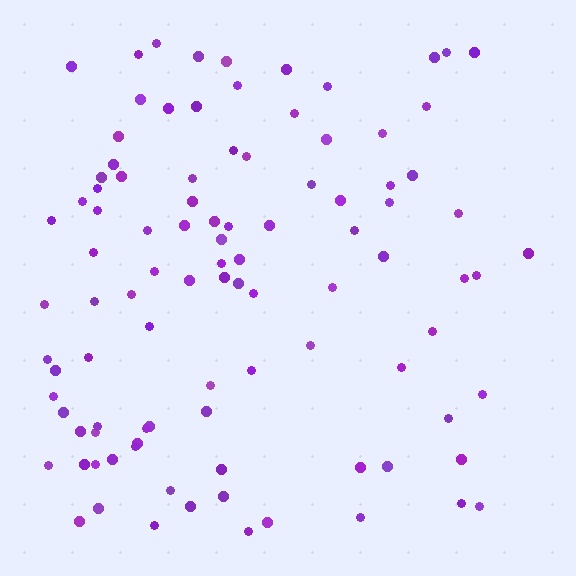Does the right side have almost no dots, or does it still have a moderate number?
Still a moderate number, just noticeably fewer than the left.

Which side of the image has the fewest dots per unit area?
The right.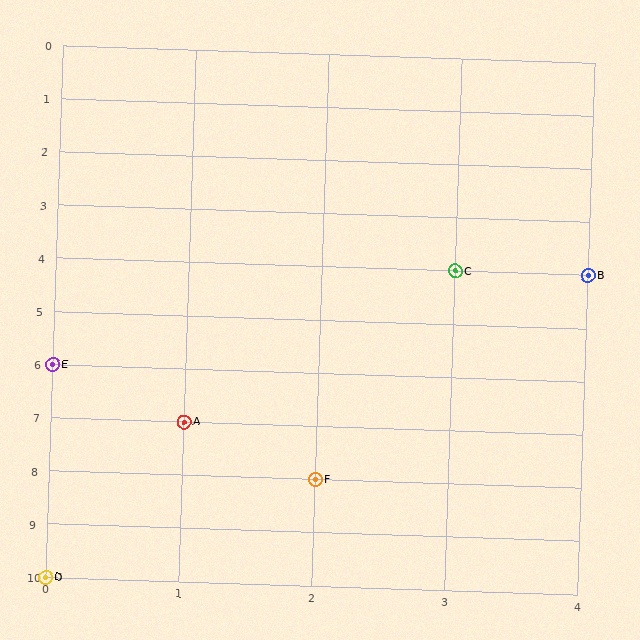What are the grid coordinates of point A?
Point A is at grid coordinates (1, 7).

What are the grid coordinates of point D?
Point D is at grid coordinates (0, 10).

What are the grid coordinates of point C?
Point C is at grid coordinates (3, 4).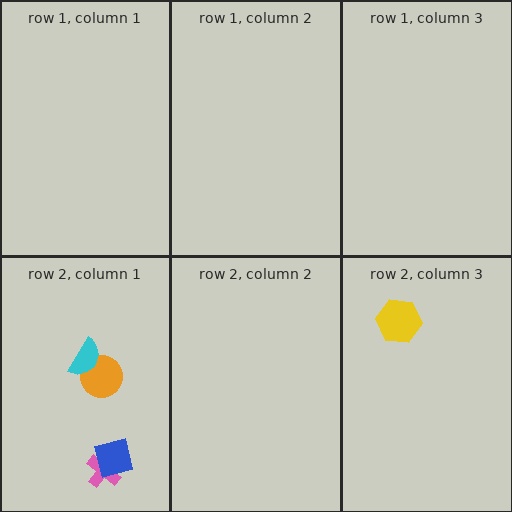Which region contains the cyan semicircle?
The row 2, column 1 region.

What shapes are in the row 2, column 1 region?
The orange circle, the pink cross, the cyan semicircle, the blue square.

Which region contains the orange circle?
The row 2, column 1 region.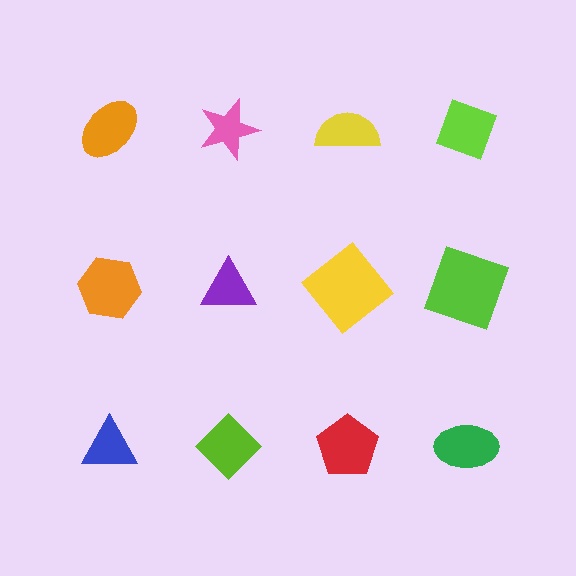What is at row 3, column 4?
A green ellipse.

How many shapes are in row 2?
4 shapes.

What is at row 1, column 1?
An orange ellipse.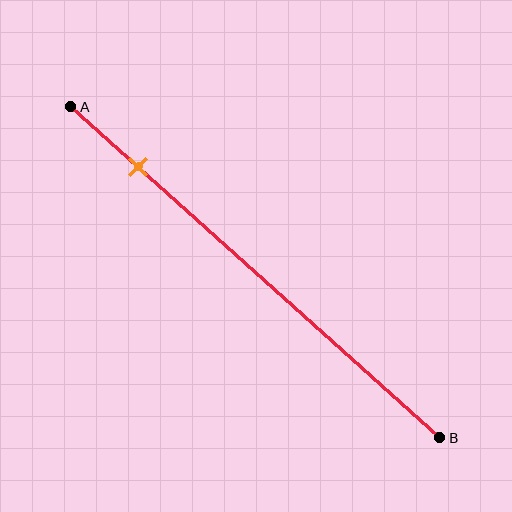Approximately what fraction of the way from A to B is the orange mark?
The orange mark is approximately 20% of the way from A to B.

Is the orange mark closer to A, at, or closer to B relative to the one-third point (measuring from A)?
The orange mark is closer to point A than the one-third point of segment AB.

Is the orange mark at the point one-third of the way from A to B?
No, the mark is at about 20% from A, not at the 33% one-third point.